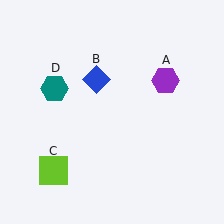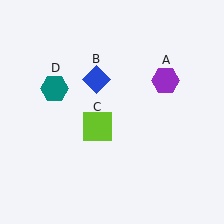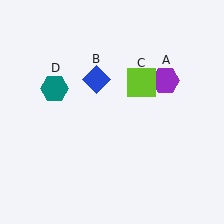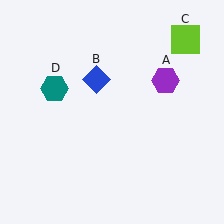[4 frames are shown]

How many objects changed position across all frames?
1 object changed position: lime square (object C).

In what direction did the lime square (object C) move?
The lime square (object C) moved up and to the right.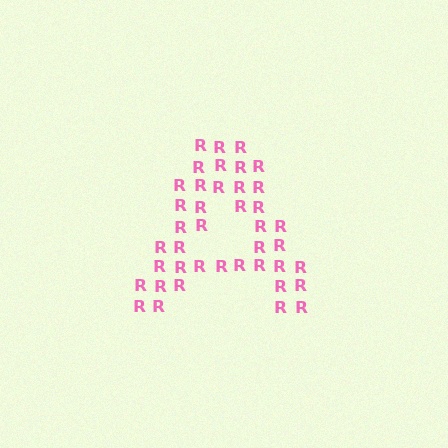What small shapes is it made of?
It is made of small letter R's.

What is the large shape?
The large shape is the letter A.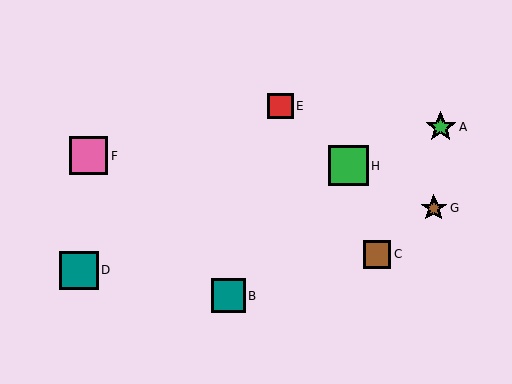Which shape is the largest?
The green square (labeled H) is the largest.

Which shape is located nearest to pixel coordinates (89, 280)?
The teal square (labeled D) at (79, 270) is nearest to that location.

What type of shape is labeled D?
Shape D is a teal square.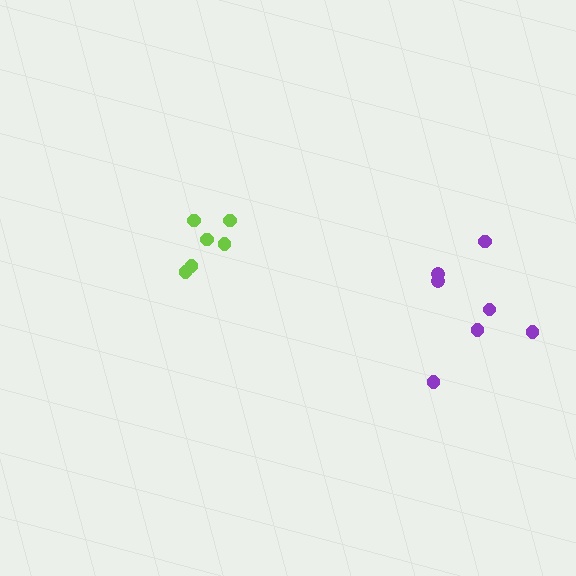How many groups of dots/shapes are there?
There are 2 groups.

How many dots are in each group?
Group 1: 7 dots, Group 2: 6 dots (13 total).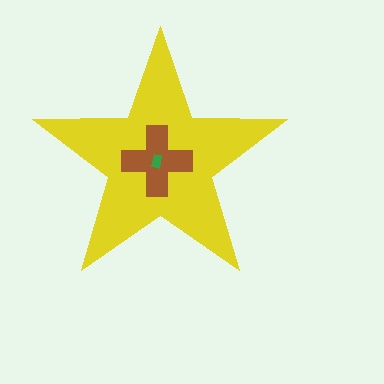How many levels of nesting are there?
3.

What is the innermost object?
The green rectangle.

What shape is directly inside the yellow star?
The brown cross.